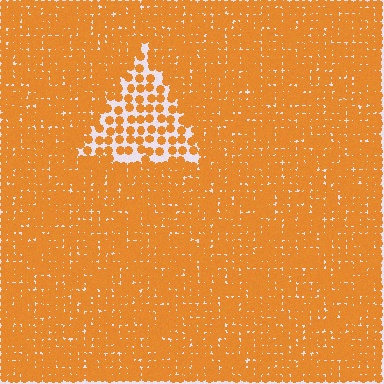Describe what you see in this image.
The image contains small orange elements arranged at two different densities. A triangle-shaped region is visible where the elements are less densely packed than the surrounding area.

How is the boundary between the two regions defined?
The boundary is defined by a change in element density (approximately 2.2x ratio). All elements are the same color, size, and shape.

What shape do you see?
I see a triangle.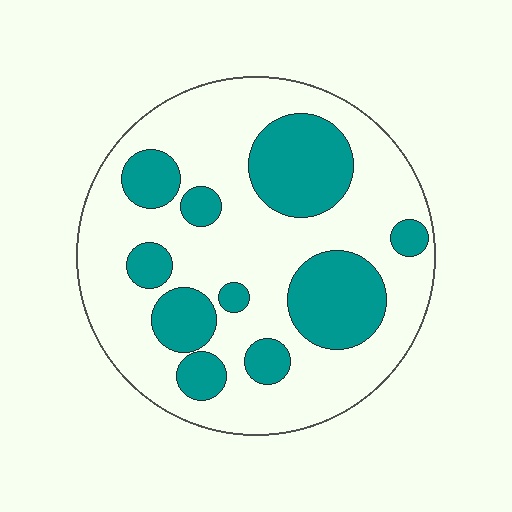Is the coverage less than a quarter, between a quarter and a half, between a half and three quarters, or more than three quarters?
Between a quarter and a half.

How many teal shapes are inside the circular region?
10.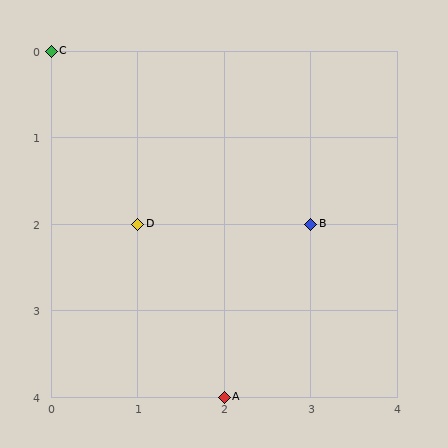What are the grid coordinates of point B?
Point B is at grid coordinates (3, 2).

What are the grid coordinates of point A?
Point A is at grid coordinates (2, 4).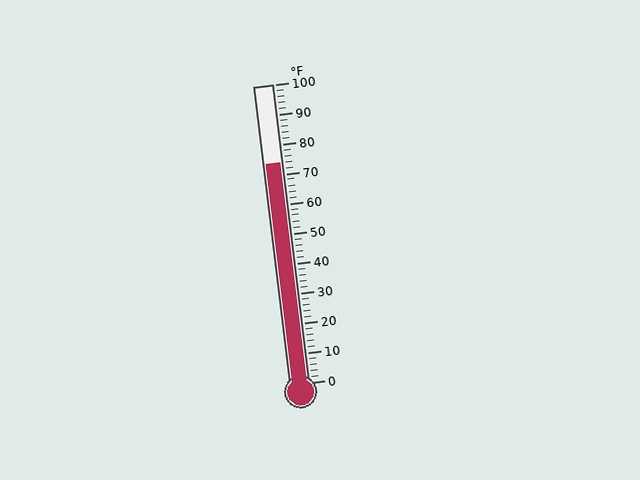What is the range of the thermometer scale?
The thermometer scale ranges from 0°F to 100°F.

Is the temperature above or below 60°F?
The temperature is above 60°F.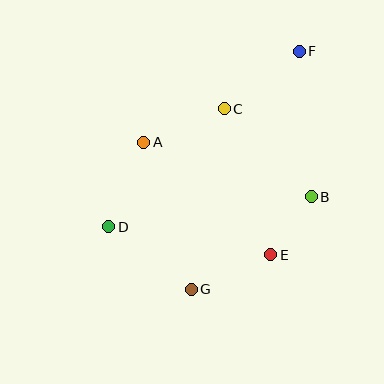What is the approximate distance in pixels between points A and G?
The distance between A and G is approximately 154 pixels.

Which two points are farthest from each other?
Points F and G are farthest from each other.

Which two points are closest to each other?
Points B and E are closest to each other.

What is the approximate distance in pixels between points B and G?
The distance between B and G is approximately 151 pixels.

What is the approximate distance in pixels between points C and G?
The distance between C and G is approximately 183 pixels.